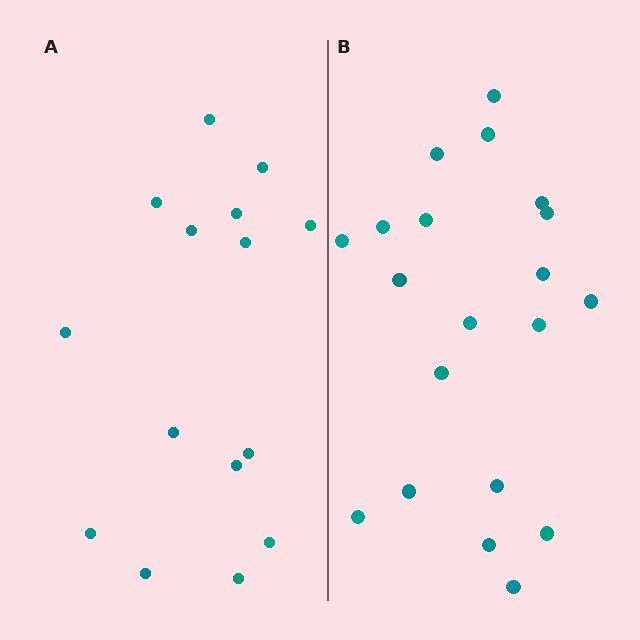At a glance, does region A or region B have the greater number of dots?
Region B (the right region) has more dots.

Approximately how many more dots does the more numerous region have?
Region B has about 5 more dots than region A.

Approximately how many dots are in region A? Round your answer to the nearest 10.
About 20 dots. (The exact count is 15, which rounds to 20.)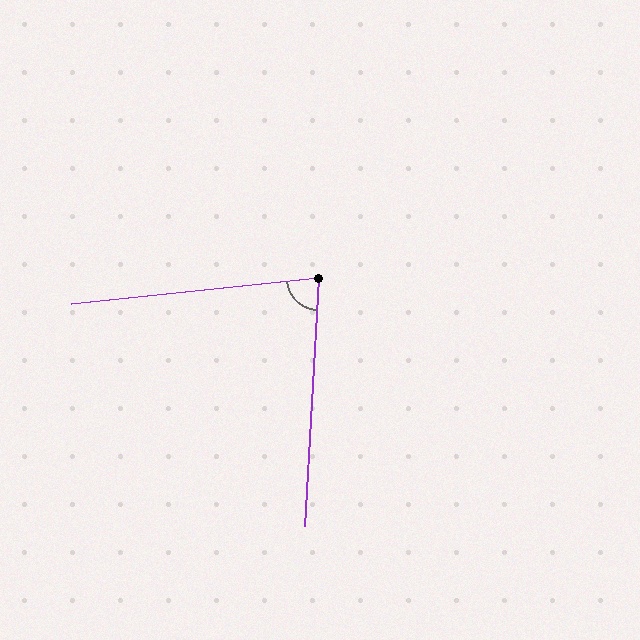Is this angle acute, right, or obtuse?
It is acute.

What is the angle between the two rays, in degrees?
Approximately 81 degrees.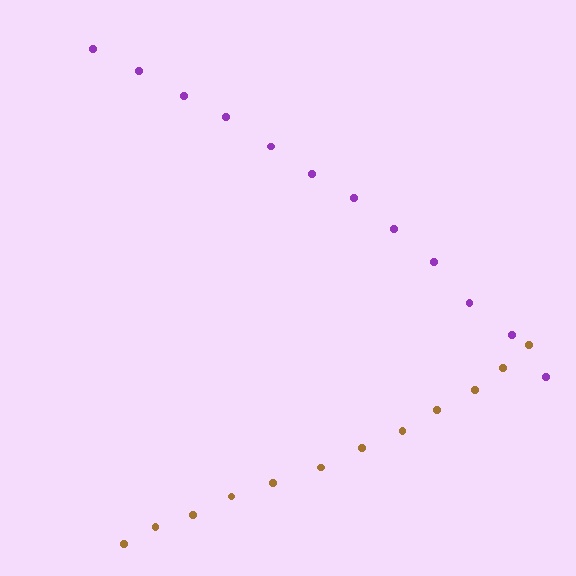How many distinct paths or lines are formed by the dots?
There are 2 distinct paths.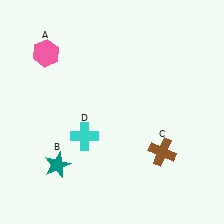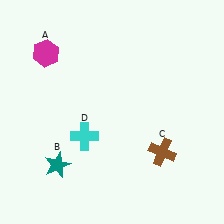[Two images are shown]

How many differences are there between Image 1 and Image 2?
There is 1 difference between the two images.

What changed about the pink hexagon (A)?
In Image 1, A is pink. In Image 2, it changed to magenta.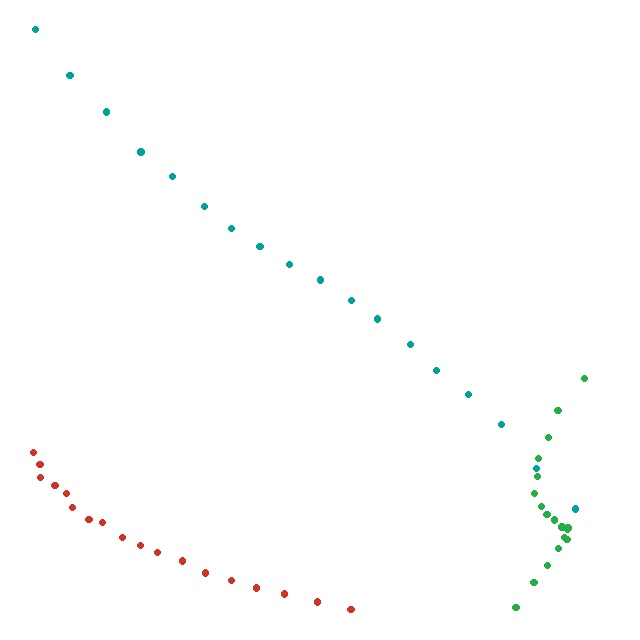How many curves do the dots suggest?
There are 3 distinct paths.